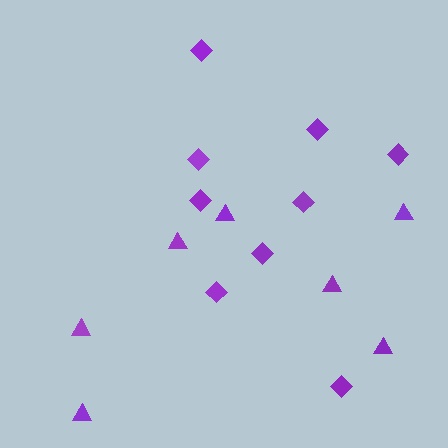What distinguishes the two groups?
There are 2 groups: one group of triangles (7) and one group of diamonds (9).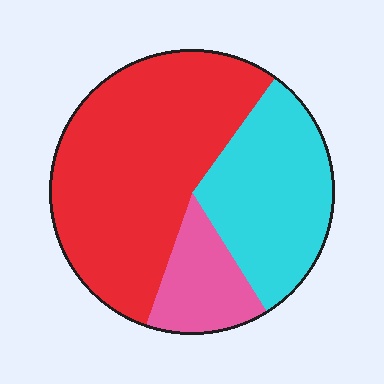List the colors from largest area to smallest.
From largest to smallest: red, cyan, pink.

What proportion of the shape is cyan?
Cyan takes up about one third (1/3) of the shape.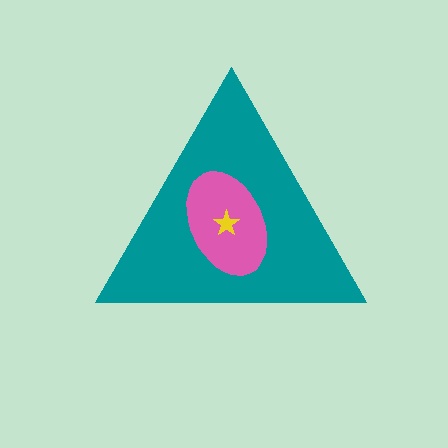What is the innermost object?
The yellow star.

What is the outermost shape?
The teal triangle.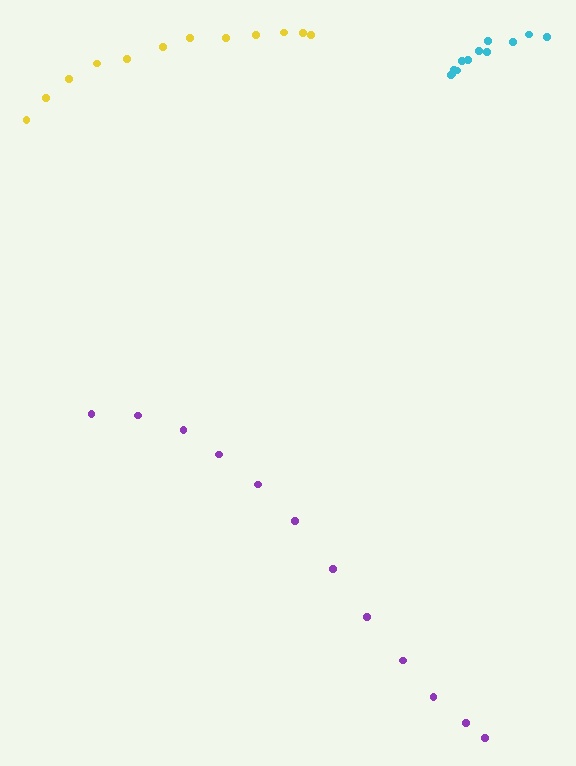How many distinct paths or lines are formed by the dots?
There are 3 distinct paths.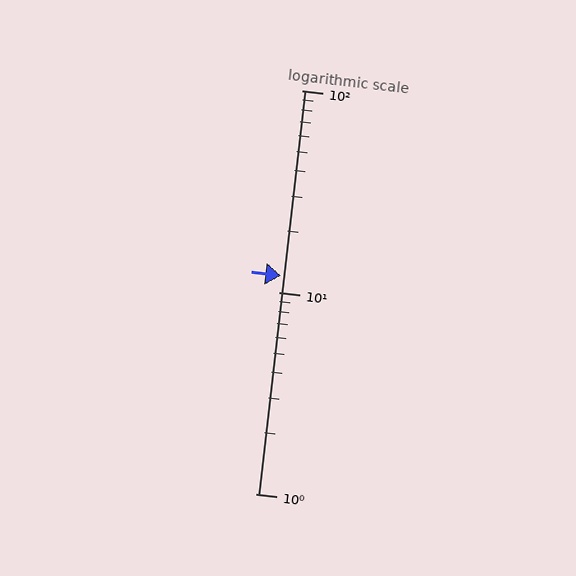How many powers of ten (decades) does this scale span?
The scale spans 2 decades, from 1 to 100.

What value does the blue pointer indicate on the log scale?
The pointer indicates approximately 12.